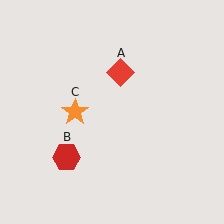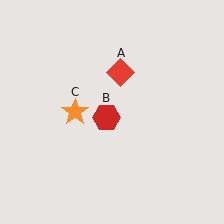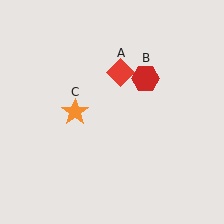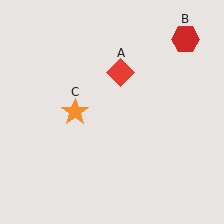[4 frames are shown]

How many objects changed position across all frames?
1 object changed position: red hexagon (object B).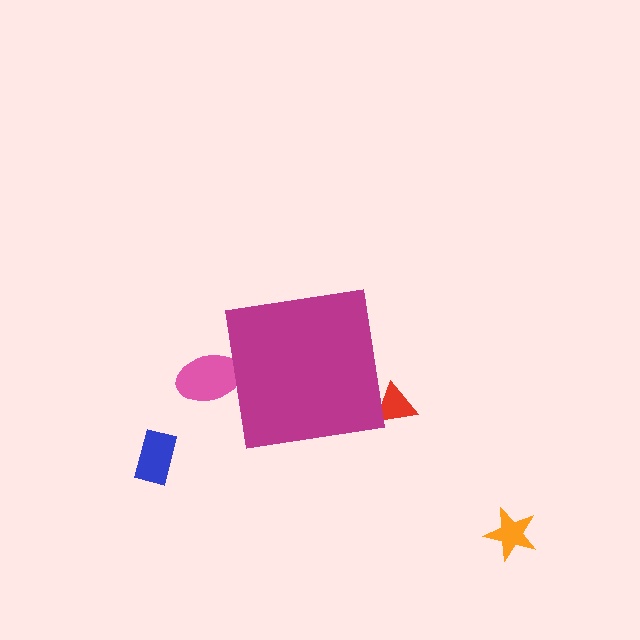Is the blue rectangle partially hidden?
No, the blue rectangle is fully visible.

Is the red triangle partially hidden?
Yes, the red triangle is partially hidden behind the magenta square.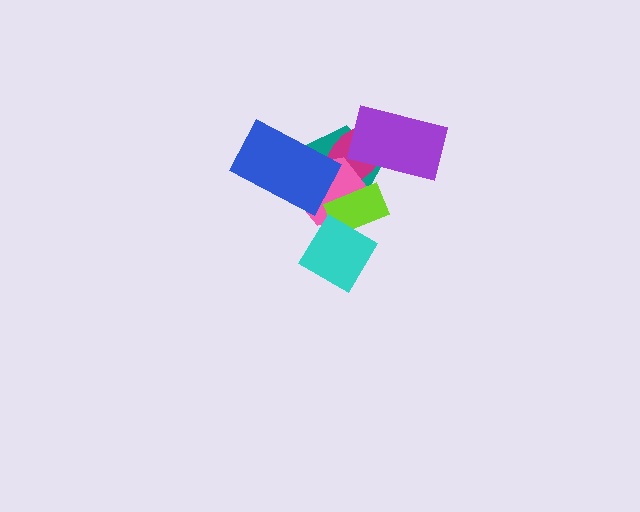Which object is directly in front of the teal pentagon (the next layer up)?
The magenta ellipse is directly in front of the teal pentagon.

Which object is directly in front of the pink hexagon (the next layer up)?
The lime rectangle is directly in front of the pink hexagon.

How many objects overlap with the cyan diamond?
2 objects overlap with the cyan diamond.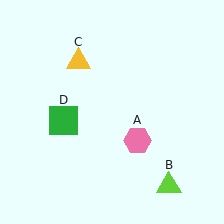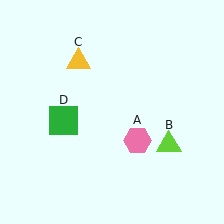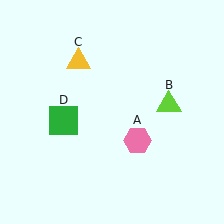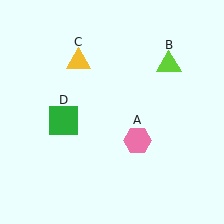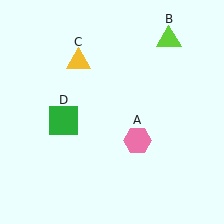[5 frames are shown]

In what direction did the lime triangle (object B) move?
The lime triangle (object B) moved up.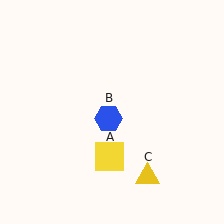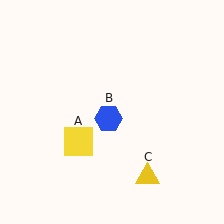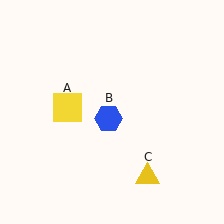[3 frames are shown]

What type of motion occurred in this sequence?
The yellow square (object A) rotated clockwise around the center of the scene.